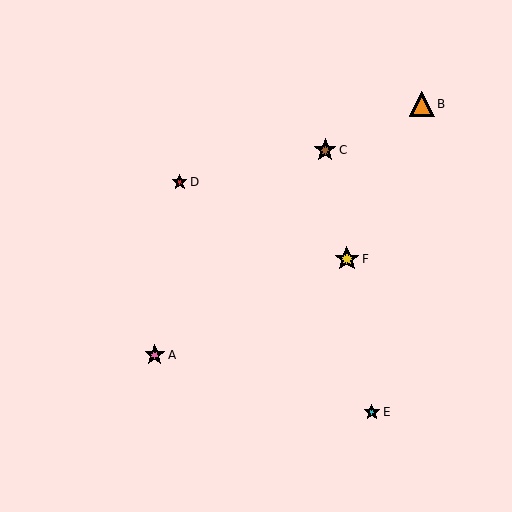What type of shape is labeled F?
Shape F is a yellow star.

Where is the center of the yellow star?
The center of the yellow star is at (347, 259).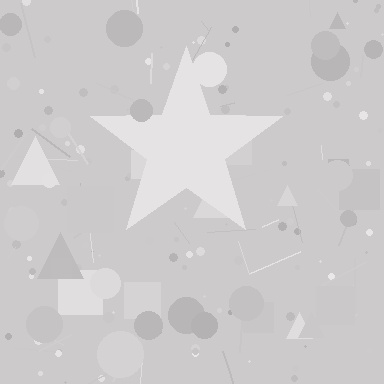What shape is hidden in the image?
A star is hidden in the image.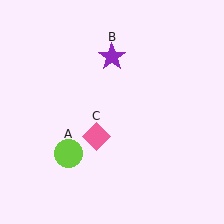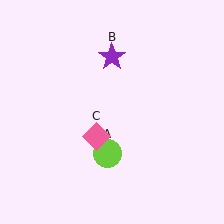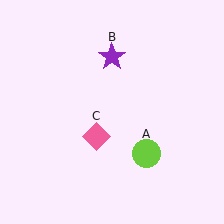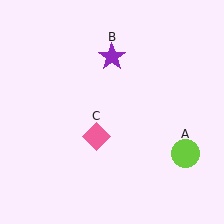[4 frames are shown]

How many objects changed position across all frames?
1 object changed position: lime circle (object A).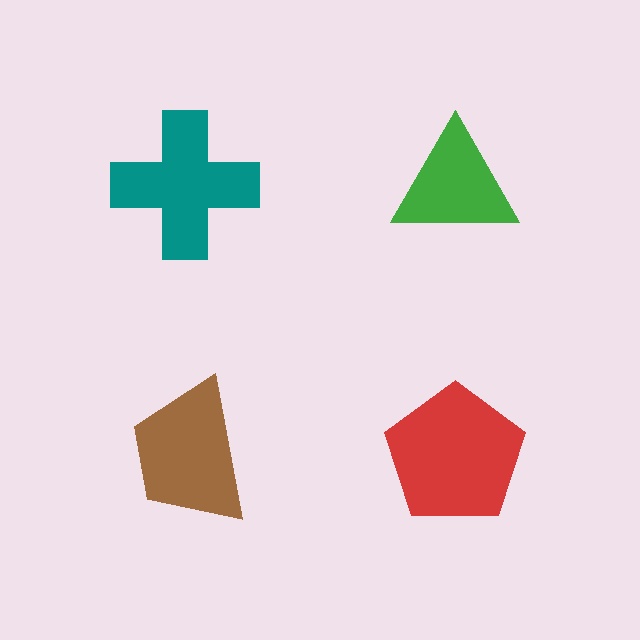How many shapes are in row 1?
2 shapes.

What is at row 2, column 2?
A red pentagon.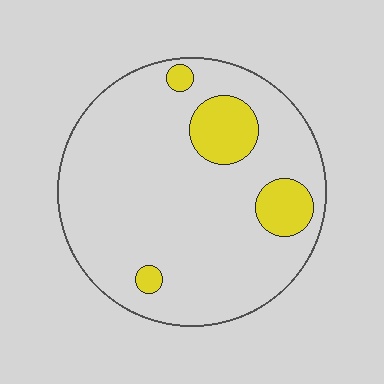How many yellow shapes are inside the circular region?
4.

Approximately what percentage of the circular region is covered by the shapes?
Approximately 15%.